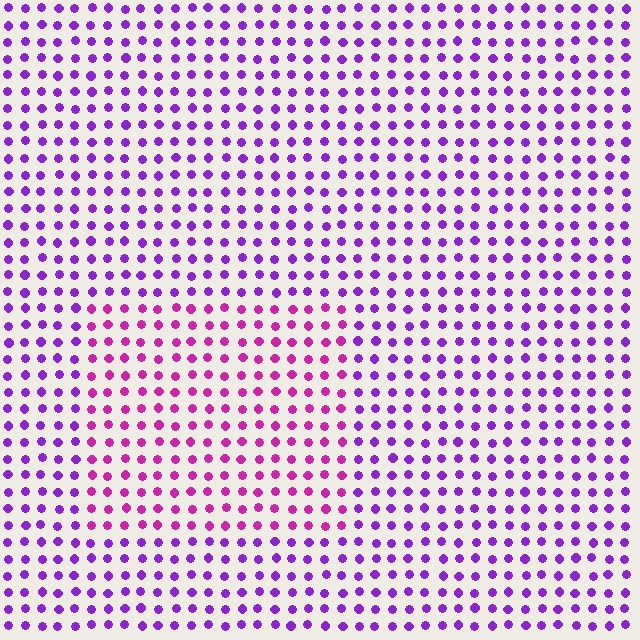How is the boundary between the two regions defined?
The boundary is defined purely by a slight shift in hue (about 36 degrees). Spacing, size, and orientation are identical on both sides.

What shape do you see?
I see a rectangle.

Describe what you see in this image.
The image is filled with small purple elements in a uniform arrangement. A rectangle-shaped region is visible where the elements are tinted to a slightly different hue, forming a subtle color boundary.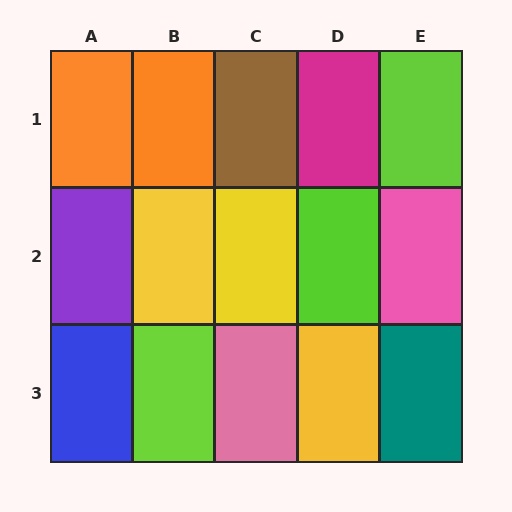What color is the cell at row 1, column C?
Brown.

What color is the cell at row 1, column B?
Orange.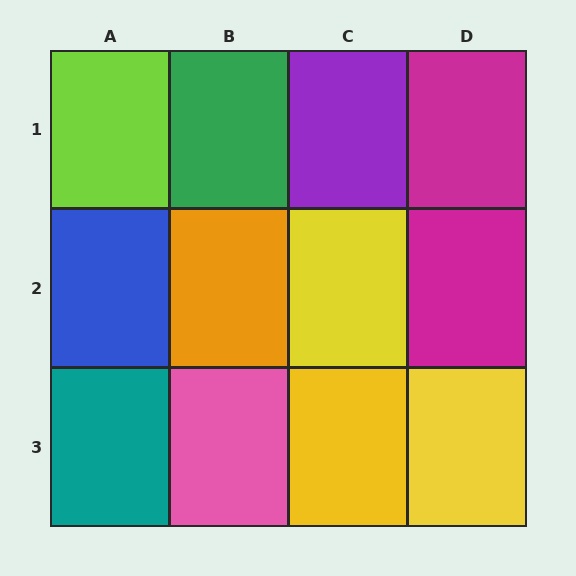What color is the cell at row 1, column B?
Green.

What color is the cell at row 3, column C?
Yellow.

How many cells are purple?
1 cell is purple.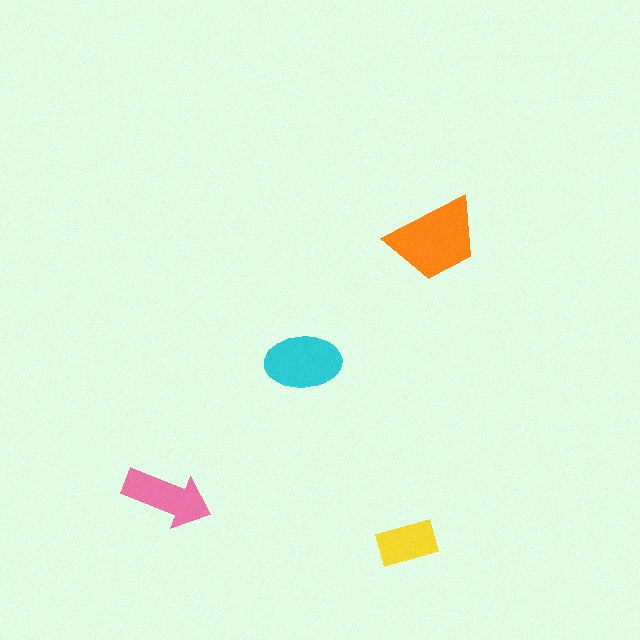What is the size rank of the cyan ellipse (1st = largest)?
2nd.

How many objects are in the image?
There are 4 objects in the image.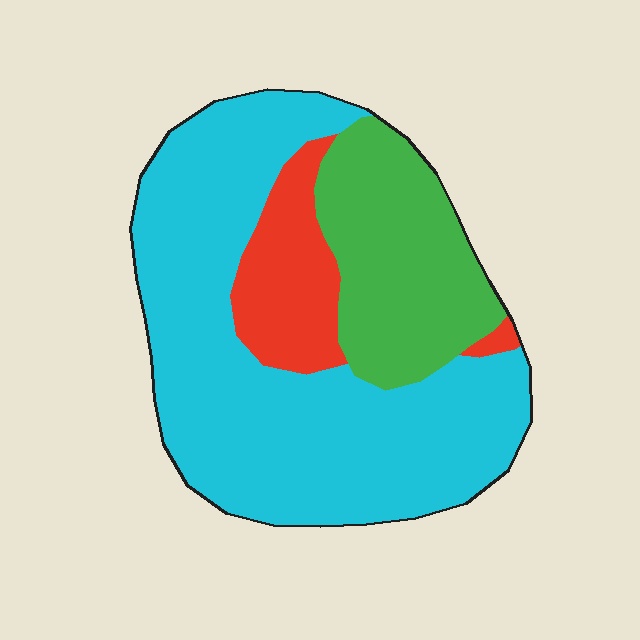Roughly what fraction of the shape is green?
Green takes up about one quarter (1/4) of the shape.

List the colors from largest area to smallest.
From largest to smallest: cyan, green, red.